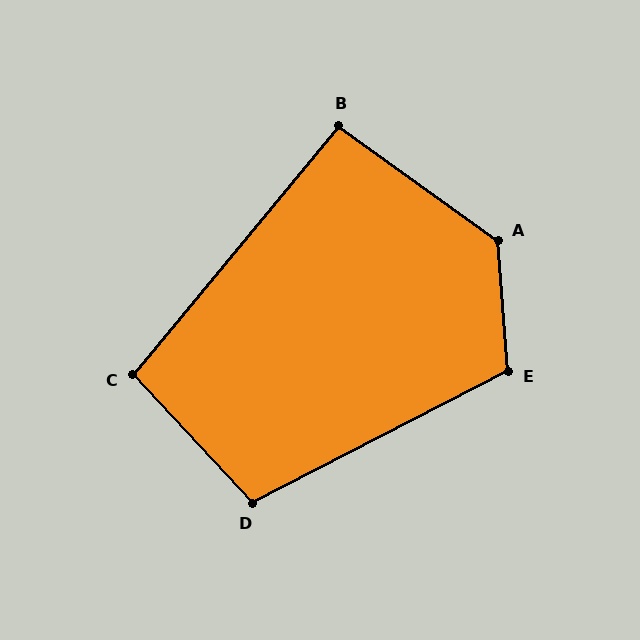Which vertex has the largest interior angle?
A, at approximately 130 degrees.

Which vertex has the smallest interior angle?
B, at approximately 94 degrees.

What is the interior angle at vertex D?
Approximately 106 degrees (obtuse).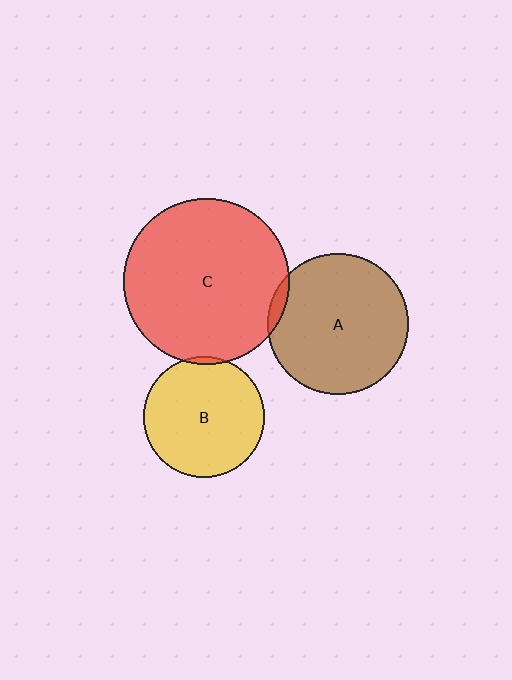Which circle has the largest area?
Circle C (red).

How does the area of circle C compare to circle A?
Approximately 1.4 times.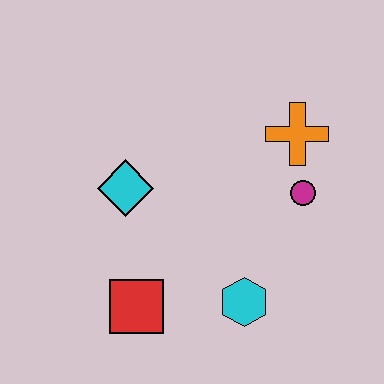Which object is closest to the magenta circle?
The orange cross is closest to the magenta circle.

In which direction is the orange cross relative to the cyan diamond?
The orange cross is to the right of the cyan diamond.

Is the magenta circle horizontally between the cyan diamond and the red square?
No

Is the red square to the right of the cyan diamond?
Yes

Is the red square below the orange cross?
Yes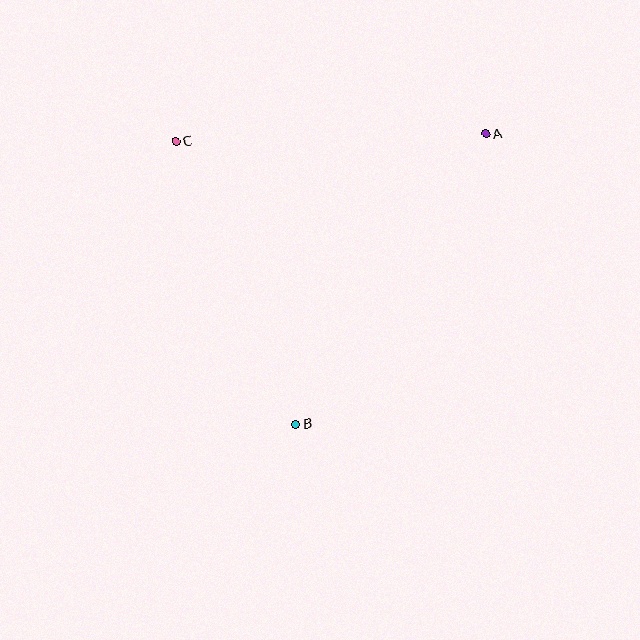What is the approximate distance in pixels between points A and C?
The distance between A and C is approximately 310 pixels.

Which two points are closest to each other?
Points B and C are closest to each other.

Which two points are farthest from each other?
Points A and B are farthest from each other.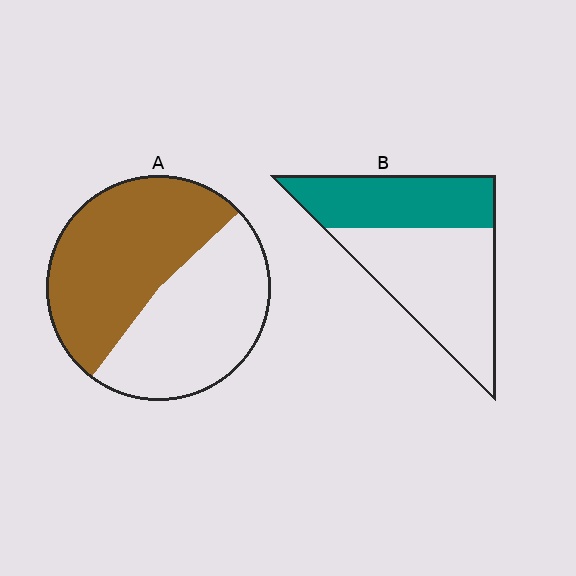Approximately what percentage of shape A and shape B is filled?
A is approximately 55% and B is approximately 40%.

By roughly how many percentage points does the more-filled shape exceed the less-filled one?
By roughly 10 percentage points (A over B).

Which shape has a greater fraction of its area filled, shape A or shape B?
Shape A.